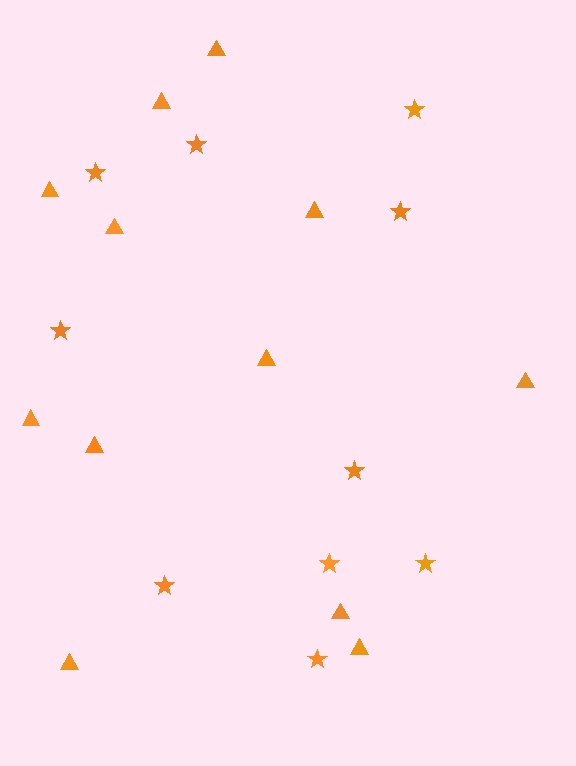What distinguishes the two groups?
There are 2 groups: one group of triangles (12) and one group of stars (10).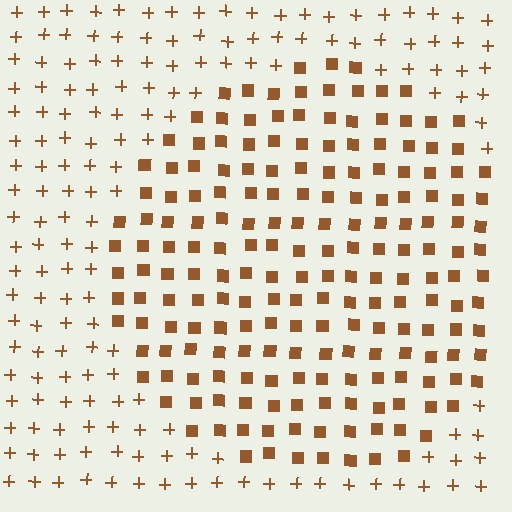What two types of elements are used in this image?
The image uses squares inside the circle region and plus signs outside it.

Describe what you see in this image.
The image is filled with small brown elements arranged in a uniform grid. A circle-shaped region contains squares, while the surrounding area contains plus signs. The boundary is defined purely by the change in element shape.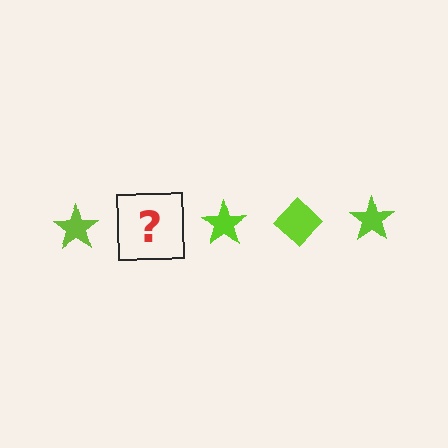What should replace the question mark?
The question mark should be replaced with a lime diamond.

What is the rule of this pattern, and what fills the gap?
The rule is that the pattern cycles through star, diamond shapes in lime. The gap should be filled with a lime diamond.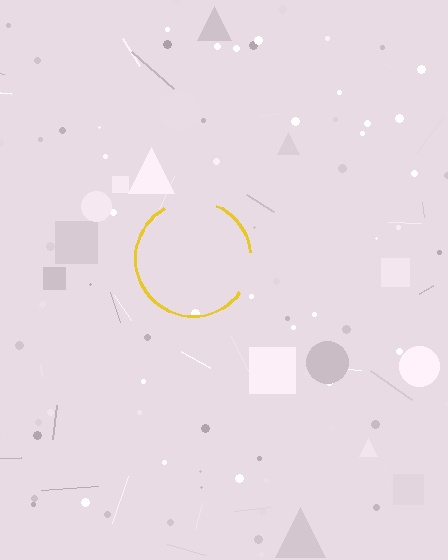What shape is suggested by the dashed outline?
The dashed outline suggests a circle.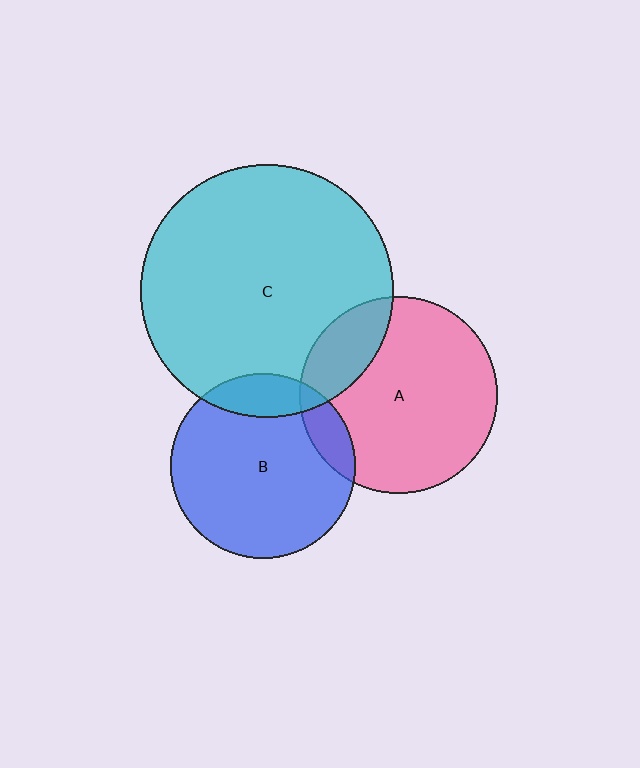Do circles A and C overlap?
Yes.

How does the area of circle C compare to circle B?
Approximately 1.9 times.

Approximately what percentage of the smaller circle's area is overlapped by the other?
Approximately 20%.